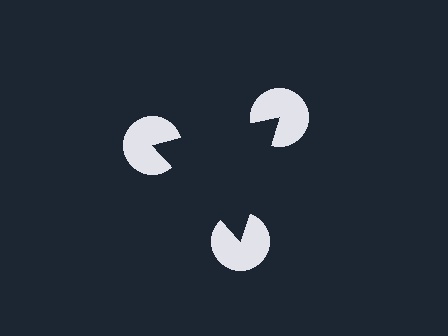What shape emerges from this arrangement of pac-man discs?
An illusory triangle — its edges are inferred from the aligned wedge cuts in the pac-man discs, not physically drawn.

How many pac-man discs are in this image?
There are 3 — one at each vertex of the illusory triangle.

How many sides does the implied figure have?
3 sides.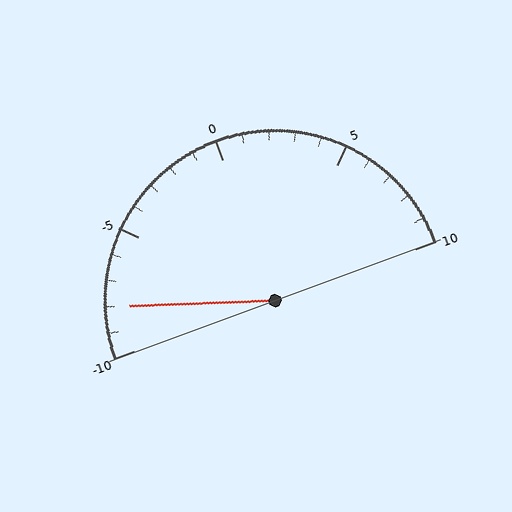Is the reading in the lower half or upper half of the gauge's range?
The reading is in the lower half of the range (-10 to 10).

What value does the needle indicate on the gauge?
The needle indicates approximately -8.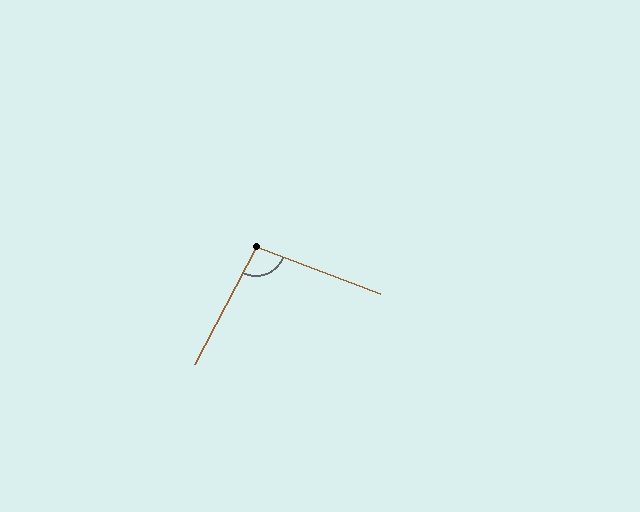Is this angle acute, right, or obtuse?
It is obtuse.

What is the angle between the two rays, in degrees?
Approximately 97 degrees.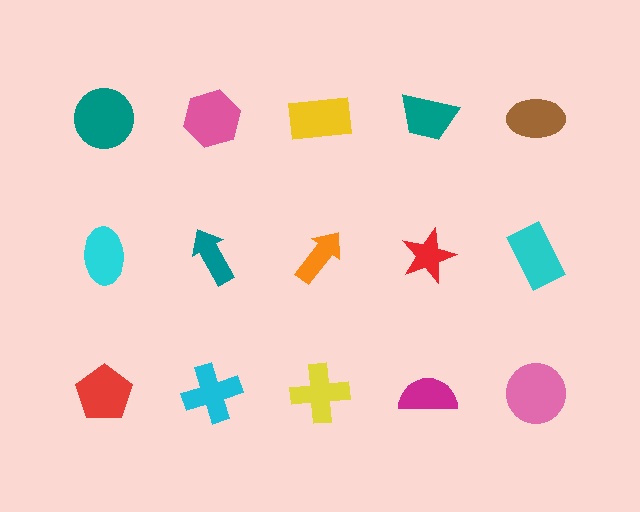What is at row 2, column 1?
A cyan ellipse.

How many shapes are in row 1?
5 shapes.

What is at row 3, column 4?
A magenta semicircle.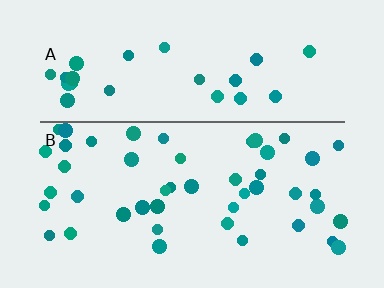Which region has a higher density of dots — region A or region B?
B (the bottom).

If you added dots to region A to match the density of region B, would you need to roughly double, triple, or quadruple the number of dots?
Approximately double.